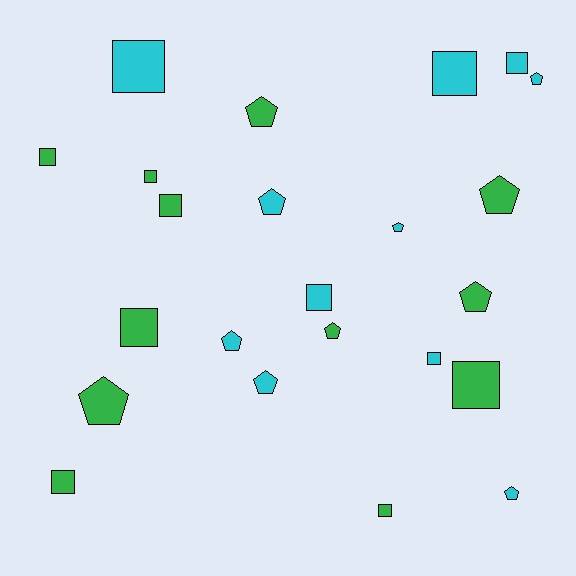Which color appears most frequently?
Green, with 12 objects.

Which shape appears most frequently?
Square, with 12 objects.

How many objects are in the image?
There are 23 objects.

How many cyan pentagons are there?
There are 6 cyan pentagons.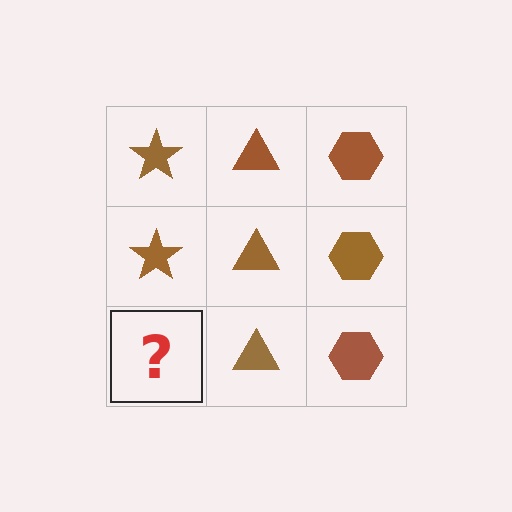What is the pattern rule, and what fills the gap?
The rule is that each column has a consistent shape. The gap should be filled with a brown star.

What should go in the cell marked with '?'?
The missing cell should contain a brown star.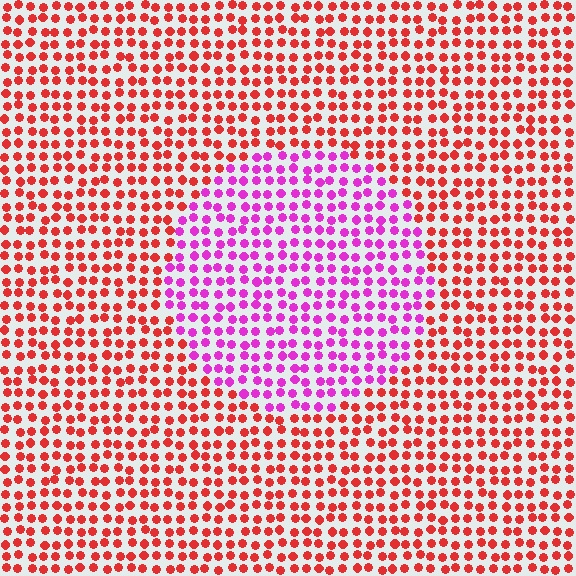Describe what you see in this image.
The image is filled with small red elements in a uniform arrangement. A circle-shaped region is visible where the elements are tinted to a slightly different hue, forming a subtle color boundary.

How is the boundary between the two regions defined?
The boundary is defined purely by a slight shift in hue (about 54 degrees). Spacing, size, and orientation are identical on both sides.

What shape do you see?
I see a circle.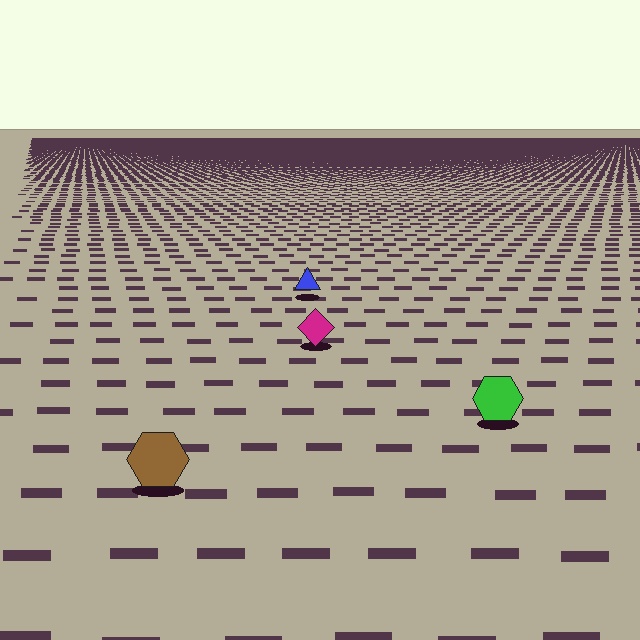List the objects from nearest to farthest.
From nearest to farthest: the brown hexagon, the green hexagon, the magenta diamond, the blue triangle.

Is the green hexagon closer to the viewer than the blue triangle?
Yes. The green hexagon is closer — you can tell from the texture gradient: the ground texture is coarser near it.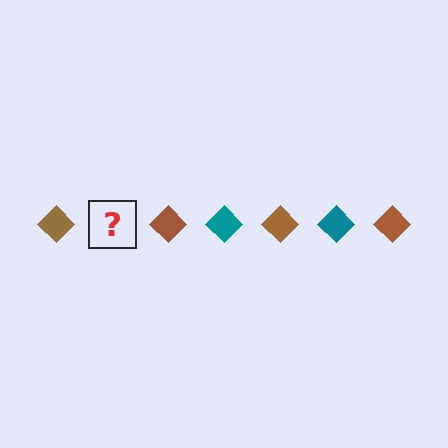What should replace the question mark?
The question mark should be replaced with a teal diamond.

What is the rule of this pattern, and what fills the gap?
The rule is that the pattern cycles through brown, teal diamonds. The gap should be filled with a teal diamond.